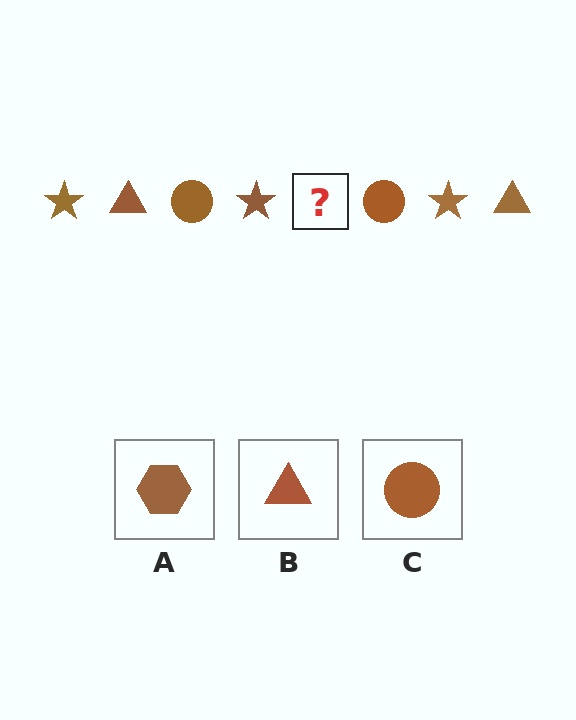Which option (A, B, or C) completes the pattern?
B.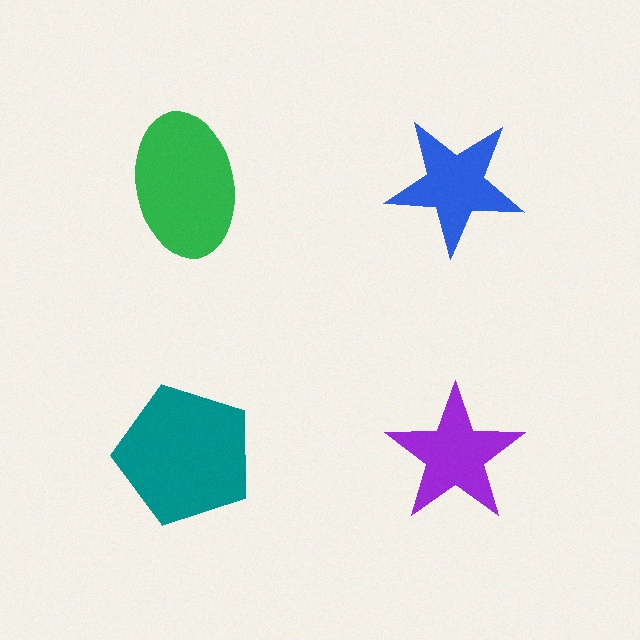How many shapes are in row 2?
2 shapes.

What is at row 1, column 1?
A green ellipse.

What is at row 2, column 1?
A teal pentagon.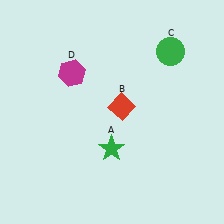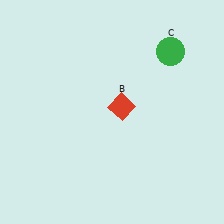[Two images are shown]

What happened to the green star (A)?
The green star (A) was removed in Image 2. It was in the bottom-left area of Image 1.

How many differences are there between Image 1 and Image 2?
There are 2 differences between the two images.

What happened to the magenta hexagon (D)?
The magenta hexagon (D) was removed in Image 2. It was in the top-left area of Image 1.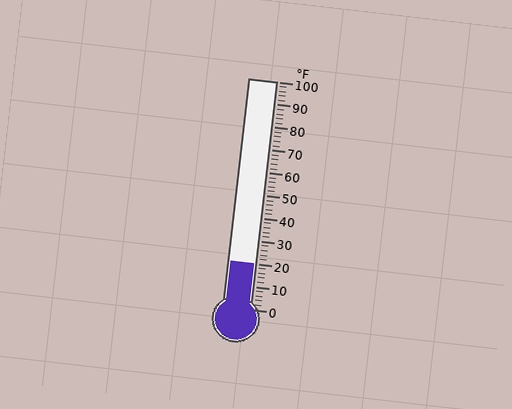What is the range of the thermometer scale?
The thermometer scale ranges from 0°F to 100°F.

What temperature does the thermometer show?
The thermometer shows approximately 20°F.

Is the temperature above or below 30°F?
The temperature is below 30°F.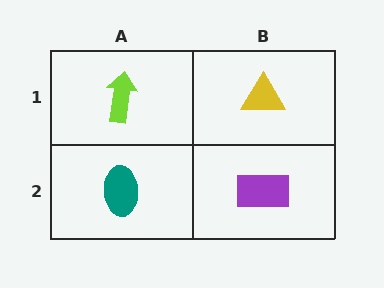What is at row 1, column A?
A lime arrow.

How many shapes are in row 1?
2 shapes.